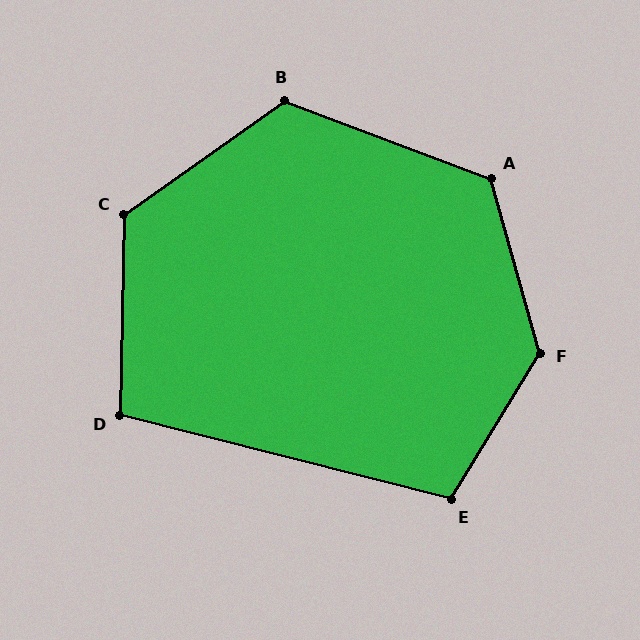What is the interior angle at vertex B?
Approximately 124 degrees (obtuse).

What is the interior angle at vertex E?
Approximately 107 degrees (obtuse).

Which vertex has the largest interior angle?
F, at approximately 133 degrees.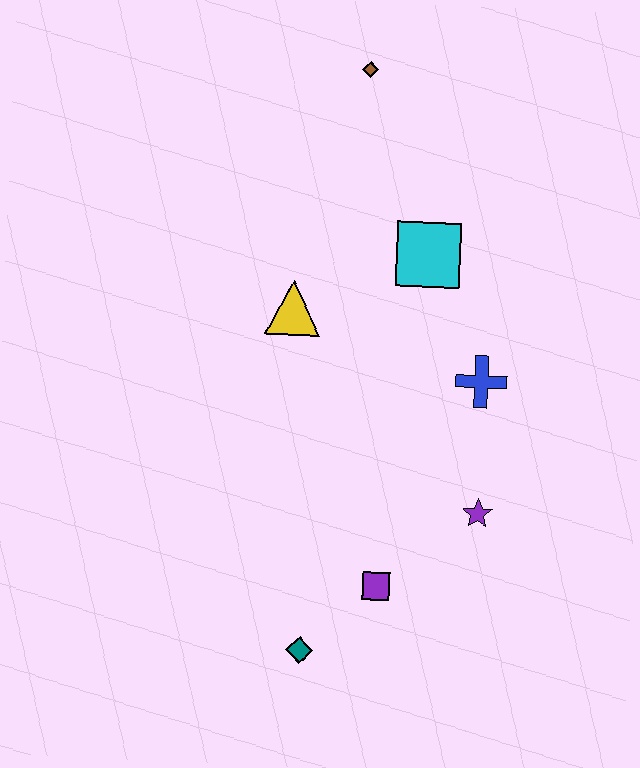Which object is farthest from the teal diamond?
The brown diamond is farthest from the teal diamond.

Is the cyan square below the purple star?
No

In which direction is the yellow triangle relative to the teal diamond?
The yellow triangle is above the teal diamond.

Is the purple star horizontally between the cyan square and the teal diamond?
No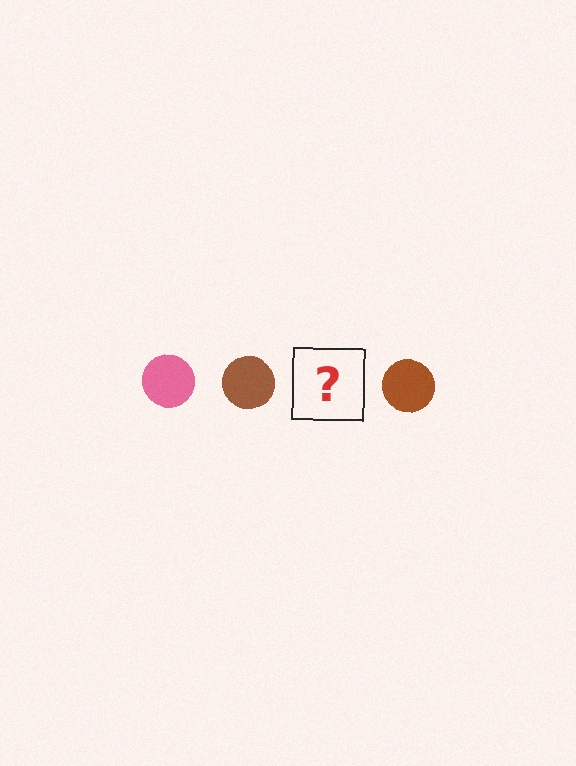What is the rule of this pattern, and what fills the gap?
The rule is that the pattern cycles through pink, brown circles. The gap should be filled with a pink circle.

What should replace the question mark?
The question mark should be replaced with a pink circle.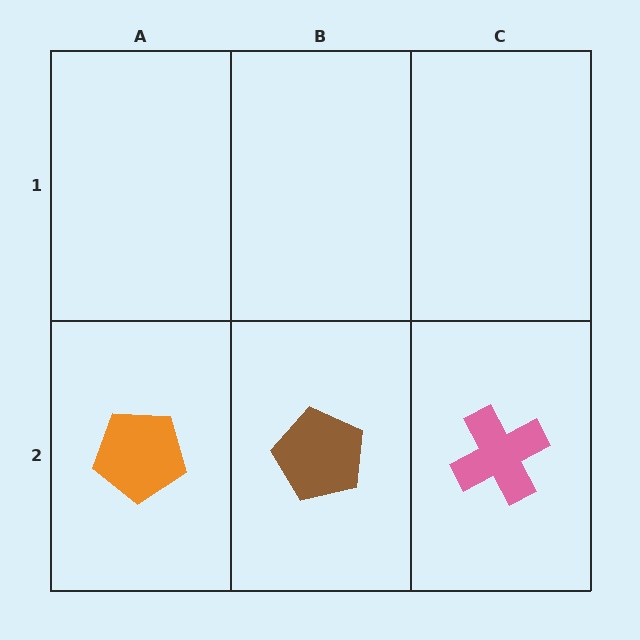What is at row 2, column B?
A brown pentagon.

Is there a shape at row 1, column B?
No, that cell is empty.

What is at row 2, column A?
An orange pentagon.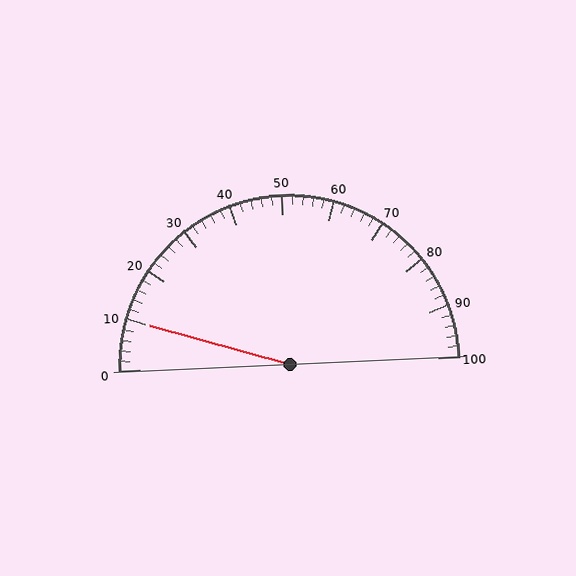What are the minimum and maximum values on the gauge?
The gauge ranges from 0 to 100.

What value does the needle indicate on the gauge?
The needle indicates approximately 10.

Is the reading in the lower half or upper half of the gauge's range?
The reading is in the lower half of the range (0 to 100).